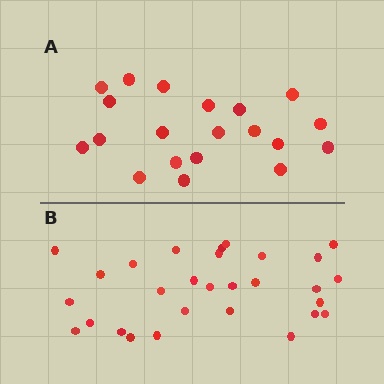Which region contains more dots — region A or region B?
Region B (the bottom region) has more dots.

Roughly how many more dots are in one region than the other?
Region B has roughly 8 or so more dots than region A.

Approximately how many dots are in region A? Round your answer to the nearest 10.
About 20 dots.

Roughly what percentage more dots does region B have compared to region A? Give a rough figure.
About 45% more.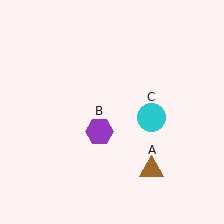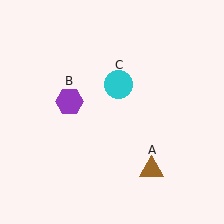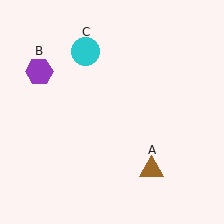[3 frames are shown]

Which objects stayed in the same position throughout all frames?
Brown triangle (object A) remained stationary.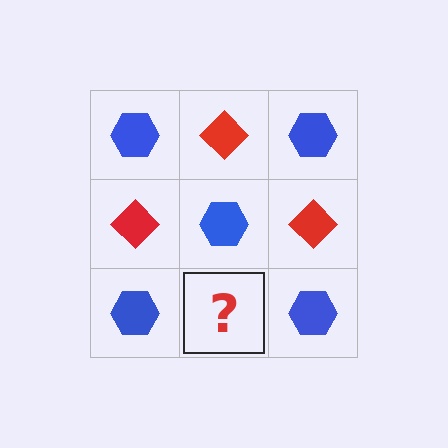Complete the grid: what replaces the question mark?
The question mark should be replaced with a red diamond.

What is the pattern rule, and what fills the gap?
The rule is that it alternates blue hexagon and red diamond in a checkerboard pattern. The gap should be filled with a red diamond.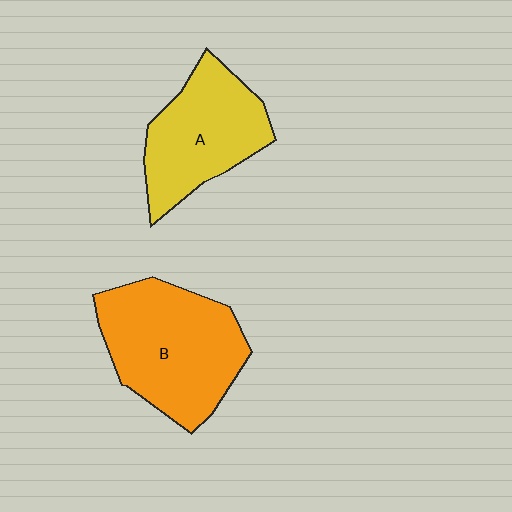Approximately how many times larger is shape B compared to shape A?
Approximately 1.3 times.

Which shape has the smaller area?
Shape A (yellow).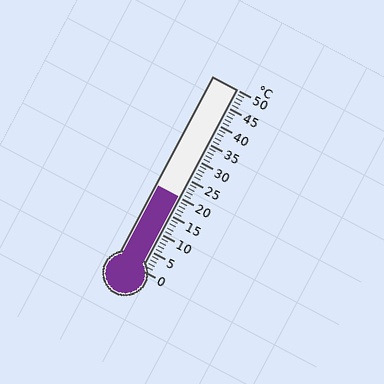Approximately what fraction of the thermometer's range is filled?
The thermometer is filled to approximately 40% of its range.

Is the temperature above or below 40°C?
The temperature is below 40°C.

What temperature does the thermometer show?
The thermometer shows approximately 20°C.